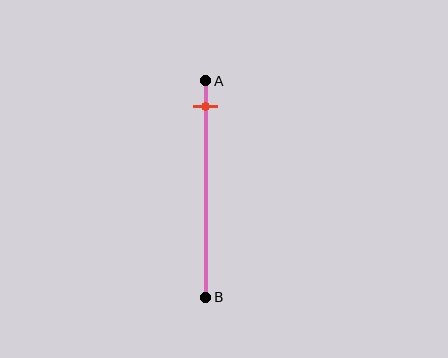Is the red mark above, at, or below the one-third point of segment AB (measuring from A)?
The red mark is above the one-third point of segment AB.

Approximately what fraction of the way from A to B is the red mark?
The red mark is approximately 10% of the way from A to B.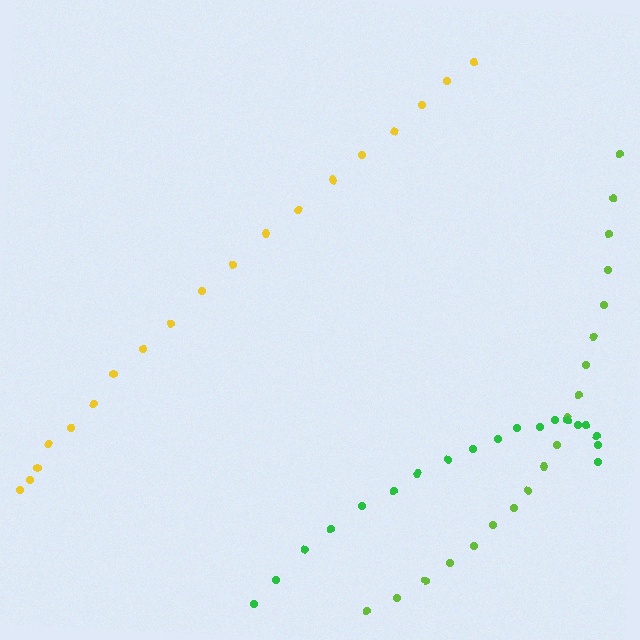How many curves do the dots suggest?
There are 3 distinct paths.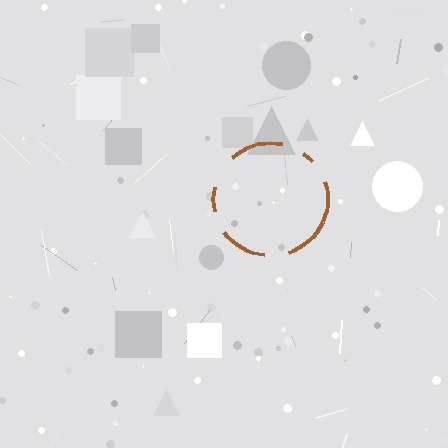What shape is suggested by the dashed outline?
The dashed outline suggests a circle.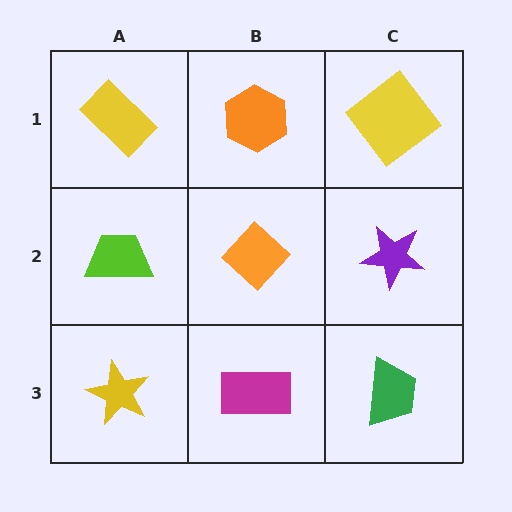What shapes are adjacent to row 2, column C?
A yellow diamond (row 1, column C), a green trapezoid (row 3, column C), an orange diamond (row 2, column B).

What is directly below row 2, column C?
A green trapezoid.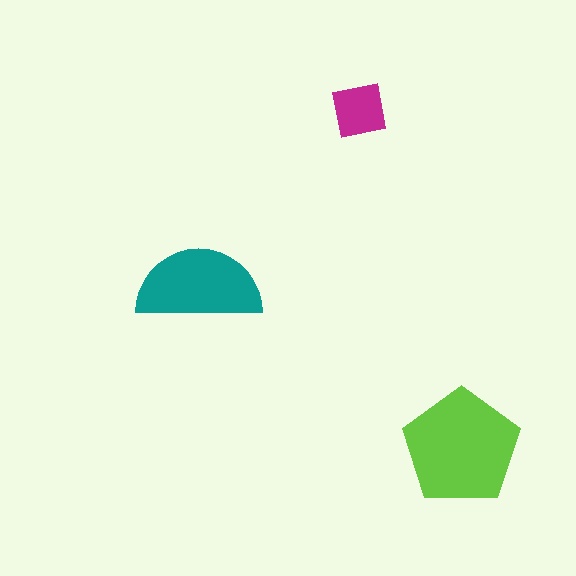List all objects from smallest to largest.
The magenta square, the teal semicircle, the lime pentagon.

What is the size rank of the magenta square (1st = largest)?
3rd.